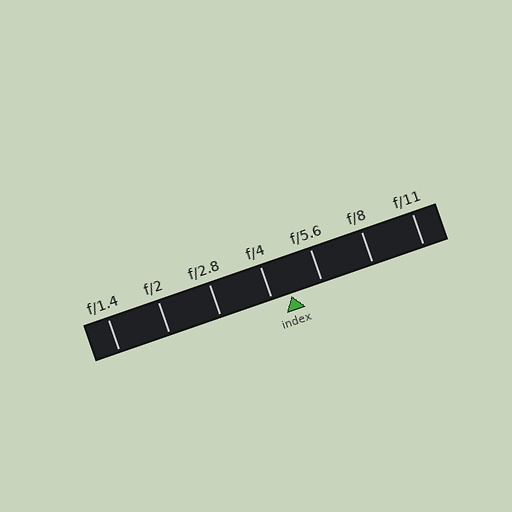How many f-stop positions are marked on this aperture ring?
There are 7 f-stop positions marked.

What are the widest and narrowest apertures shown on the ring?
The widest aperture shown is f/1.4 and the narrowest is f/11.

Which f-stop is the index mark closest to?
The index mark is closest to f/4.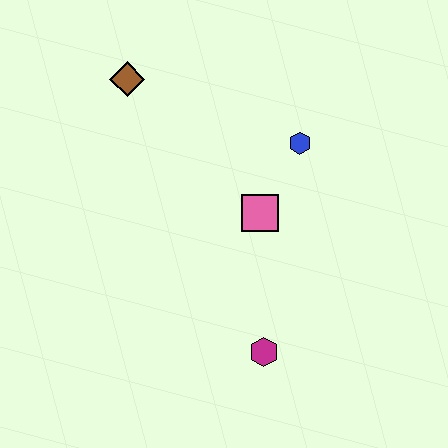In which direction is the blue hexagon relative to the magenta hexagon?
The blue hexagon is above the magenta hexagon.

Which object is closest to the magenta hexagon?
The pink square is closest to the magenta hexagon.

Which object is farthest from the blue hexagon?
The magenta hexagon is farthest from the blue hexagon.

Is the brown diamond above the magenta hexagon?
Yes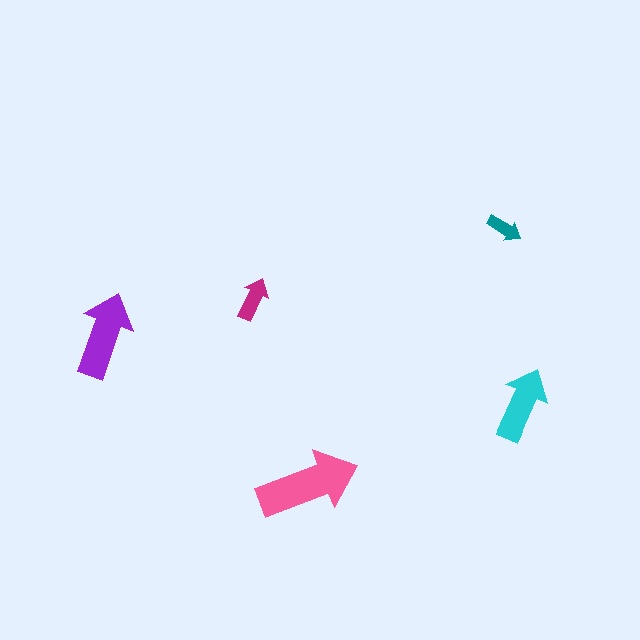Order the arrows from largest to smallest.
the pink one, the purple one, the cyan one, the magenta one, the teal one.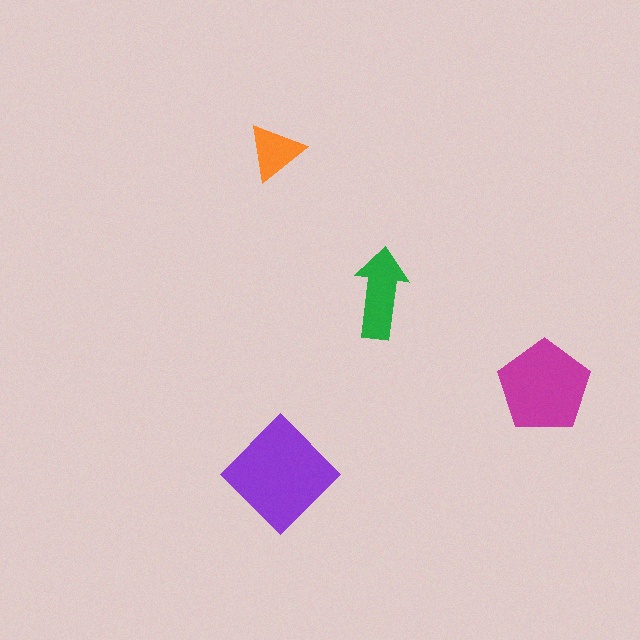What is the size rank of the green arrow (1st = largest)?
3rd.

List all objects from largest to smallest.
The purple diamond, the magenta pentagon, the green arrow, the orange triangle.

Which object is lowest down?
The purple diamond is bottommost.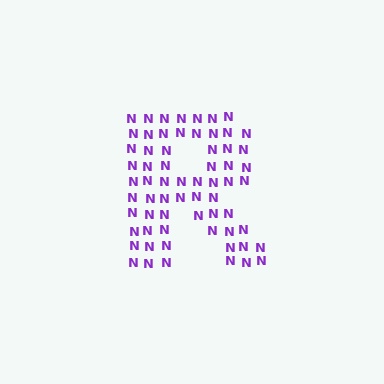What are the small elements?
The small elements are letter N's.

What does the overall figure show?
The overall figure shows the letter R.